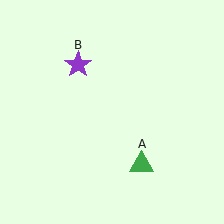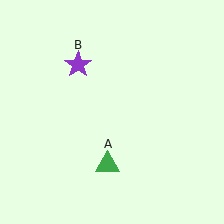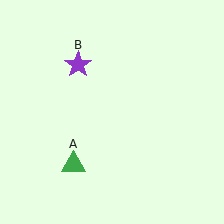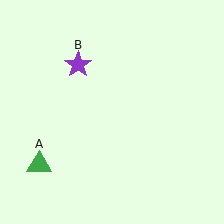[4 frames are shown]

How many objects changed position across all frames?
1 object changed position: green triangle (object A).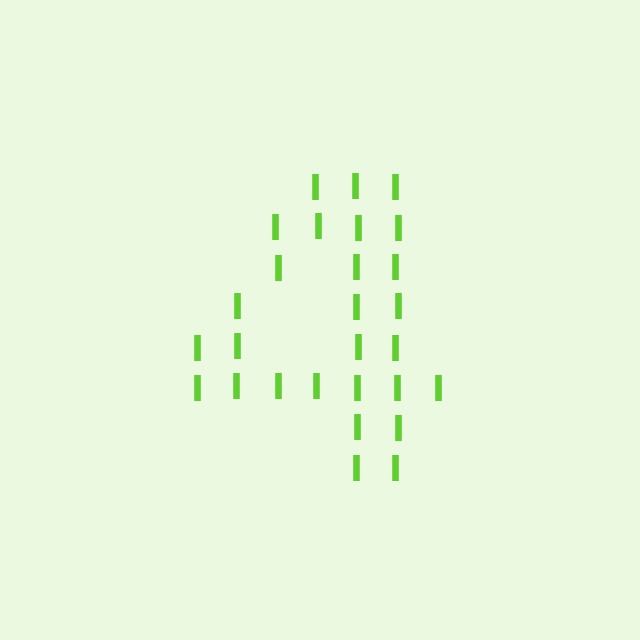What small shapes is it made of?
It is made of small letter I's.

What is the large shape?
The large shape is the digit 4.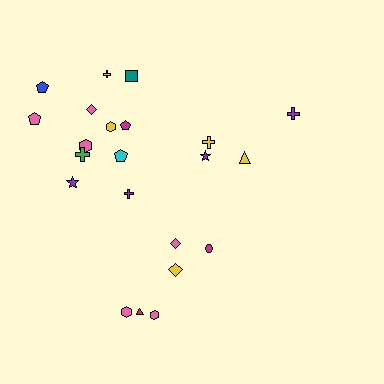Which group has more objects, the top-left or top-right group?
The top-left group.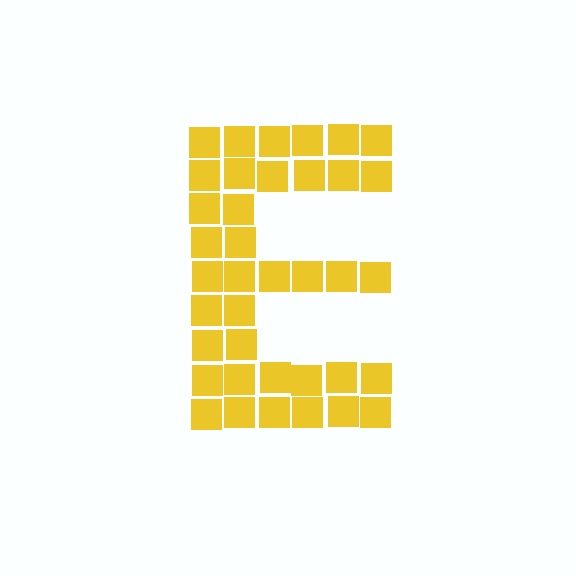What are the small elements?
The small elements are squares.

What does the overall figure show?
The overall figure shows the letter E.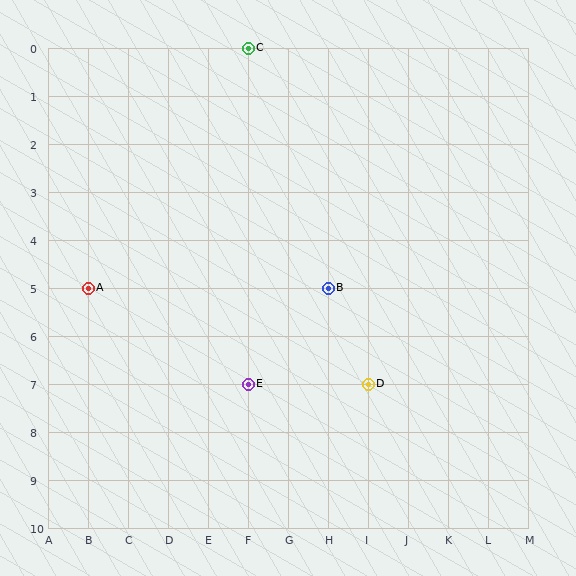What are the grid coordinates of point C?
Point C is at grid coordinates (F, 0).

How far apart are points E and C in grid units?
Points E and C are 7 rows apart.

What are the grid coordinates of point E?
Point E is at grid coordinates (F, 7).